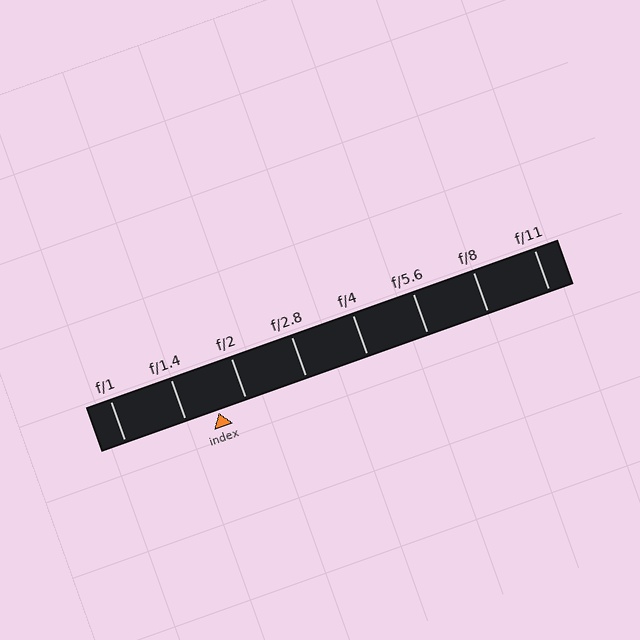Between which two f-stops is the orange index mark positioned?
The index mark is between f/1.4 and f/2.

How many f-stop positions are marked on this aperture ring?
There are 8 f-stop positions marked.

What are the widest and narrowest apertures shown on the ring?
The widest aperture shown is f/1 and the narrowest is f/11.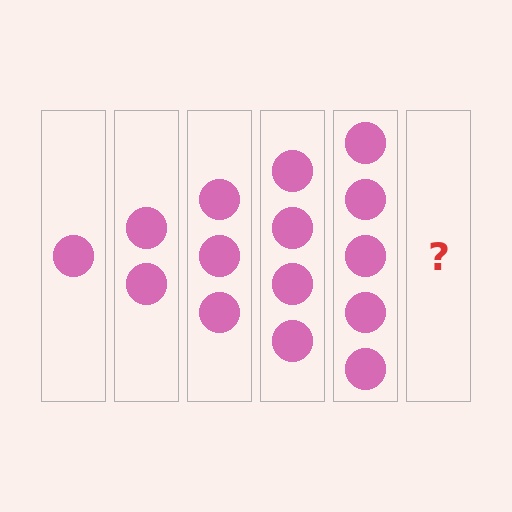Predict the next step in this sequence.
The next step is 6 circles.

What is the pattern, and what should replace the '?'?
The pattern is that each step adds one more circle. The '?' should be 6 circles.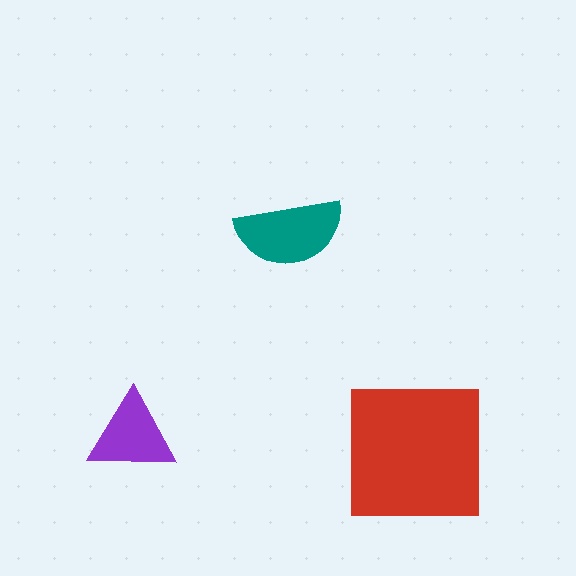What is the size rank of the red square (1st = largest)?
1st.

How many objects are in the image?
There are 3 objects in the image.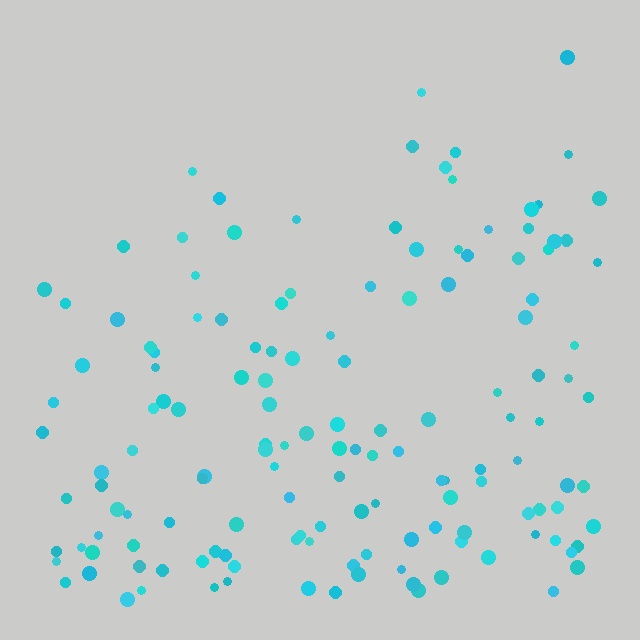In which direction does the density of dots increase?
From top to bottom, with the bottom side densest.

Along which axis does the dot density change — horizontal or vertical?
Vertical.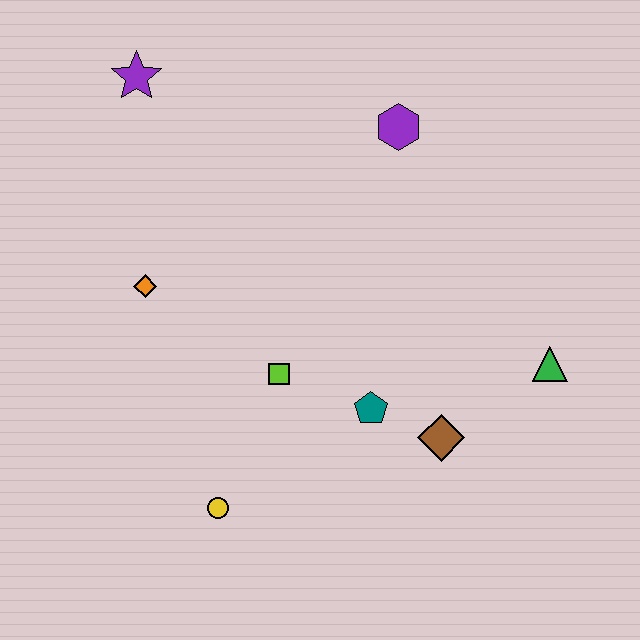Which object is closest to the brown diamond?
The teal pentagon is closest to the brown diamond.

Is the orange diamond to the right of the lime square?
No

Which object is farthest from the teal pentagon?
The purple star is farthest from the teal pentagon.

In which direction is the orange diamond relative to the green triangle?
The orange diamond is to the left of the green triangle.